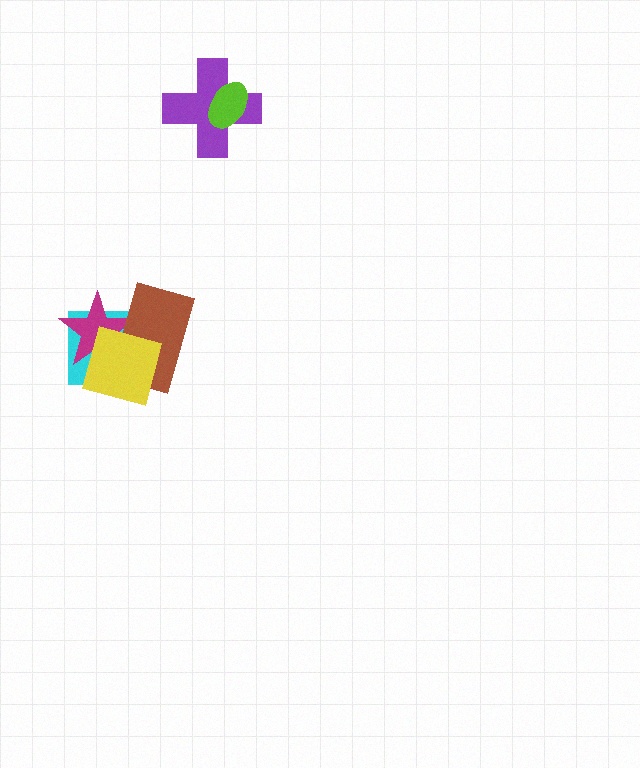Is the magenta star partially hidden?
Yes, it is partially covered by another shape.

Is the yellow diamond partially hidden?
No, no other shape covers it.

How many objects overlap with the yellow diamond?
3 objects overlap with the yellow diamond.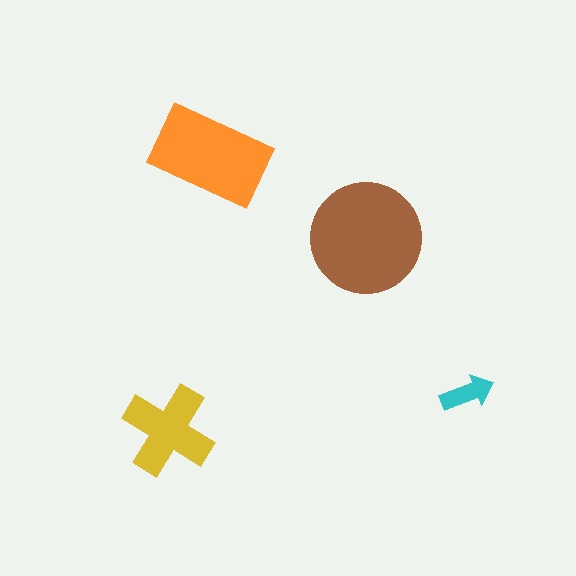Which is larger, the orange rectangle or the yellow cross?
The orange rectangle.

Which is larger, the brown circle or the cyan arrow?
The brown circle.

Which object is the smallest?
The cyan arrow.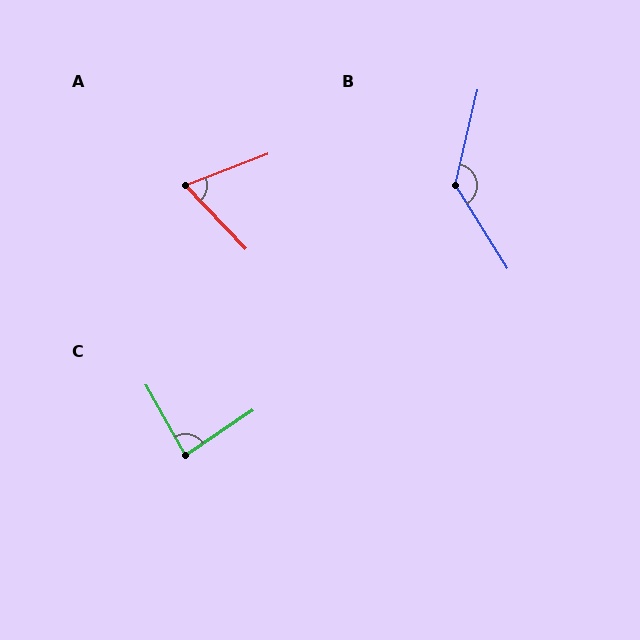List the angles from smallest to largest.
A (67°), C (85°), B (135°).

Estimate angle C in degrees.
Approximately 85 degrees.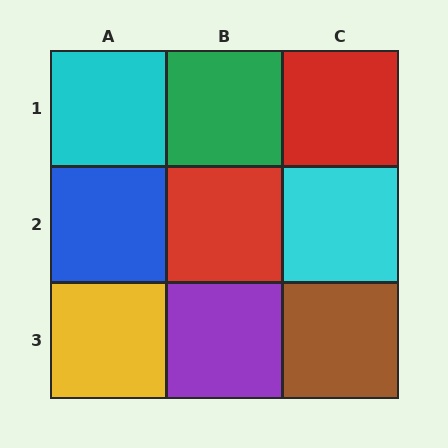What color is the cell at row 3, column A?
Yellow.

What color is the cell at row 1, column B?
Green.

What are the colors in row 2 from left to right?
Blue, red, cyan.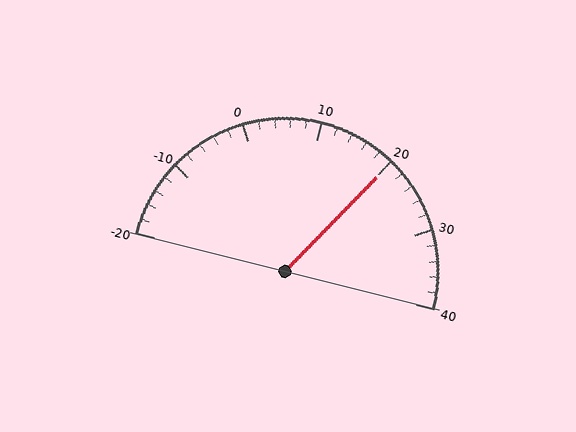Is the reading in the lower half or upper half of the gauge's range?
The reading is in the upper half of the range (-20 to 40).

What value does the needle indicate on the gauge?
The needle indicates approximately 20.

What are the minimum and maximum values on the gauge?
The gauge ranges from -20 to 40.